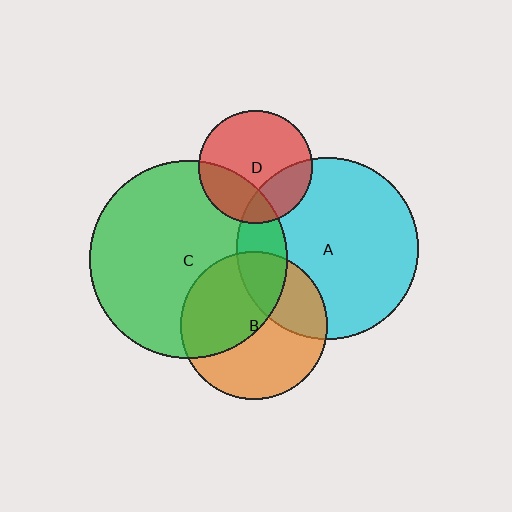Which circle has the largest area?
Circle C (green).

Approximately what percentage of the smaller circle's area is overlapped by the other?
Approximately 15%.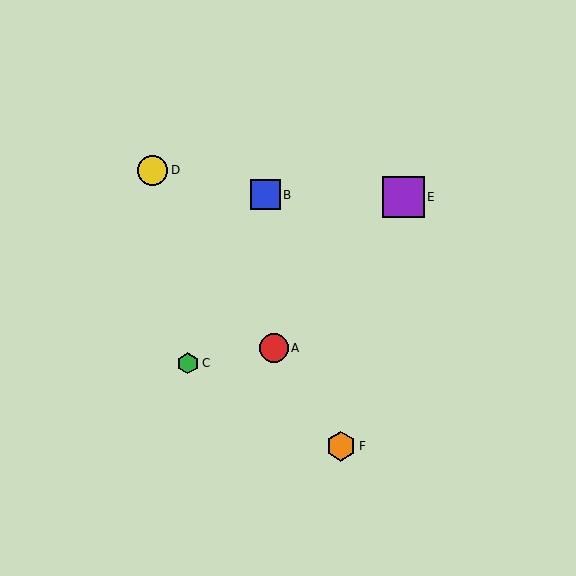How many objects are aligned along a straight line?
3 objects (A, D, F) are aligned along a straight line.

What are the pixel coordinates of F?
Object F is at (341, 446).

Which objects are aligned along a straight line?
Objects A, D, F are aligned along a straight line.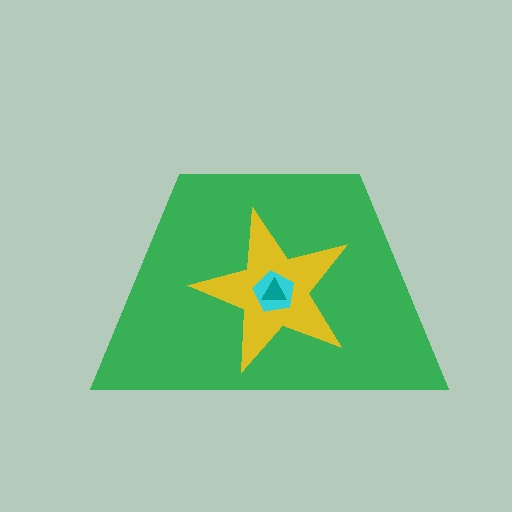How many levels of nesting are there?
4.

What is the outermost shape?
The green trapezoid.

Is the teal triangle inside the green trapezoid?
Yes.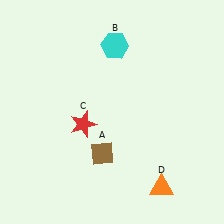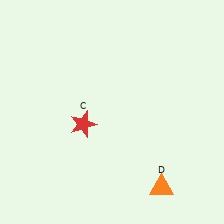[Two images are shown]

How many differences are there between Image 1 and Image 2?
There are 2 differences between the two images.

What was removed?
The cyan hexagon (B), the brown diamond (A) were removed in Image 2.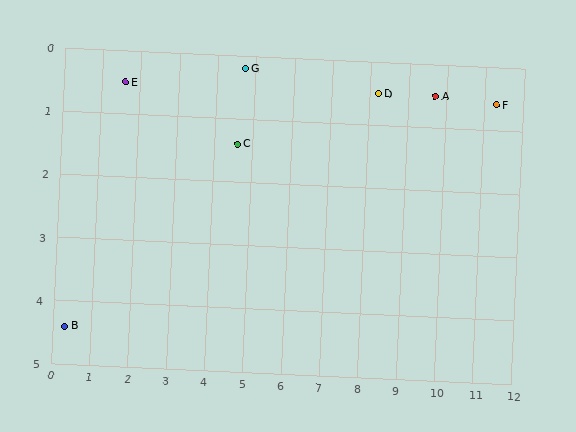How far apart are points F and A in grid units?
Points F and A are about 1.6 grid units apart.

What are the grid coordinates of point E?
Point E is at approximately (1.6, 0.5).